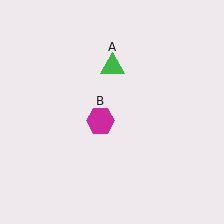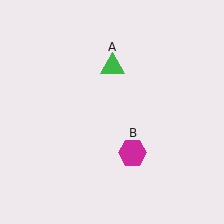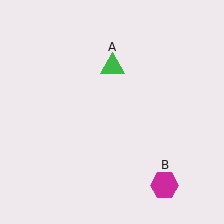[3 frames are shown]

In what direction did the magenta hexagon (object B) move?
The magenta hexagon (object B) moved down and to the right.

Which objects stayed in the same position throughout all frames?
Green triangle (object A) remained stationary.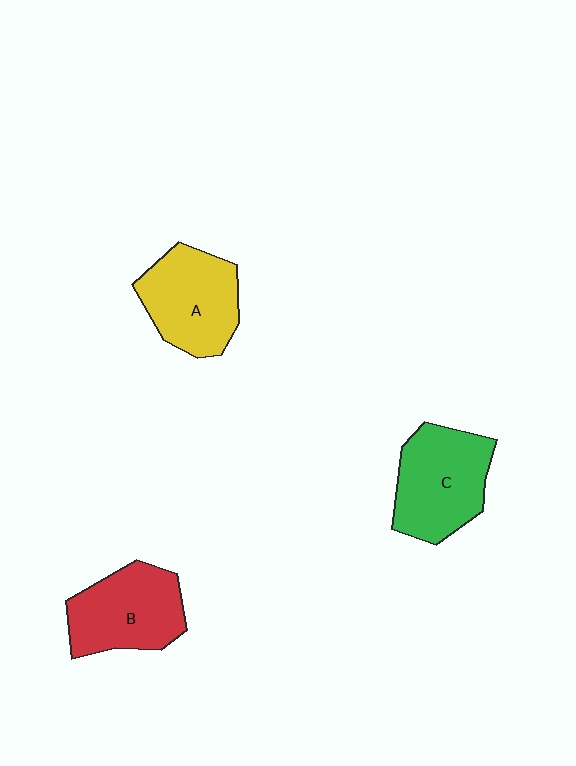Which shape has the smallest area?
Shape B (red).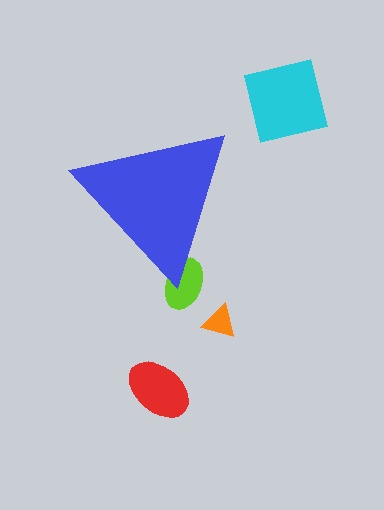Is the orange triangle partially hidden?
No, the orange triangle is fully visible.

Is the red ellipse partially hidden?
No, the red ellipse is fully visible.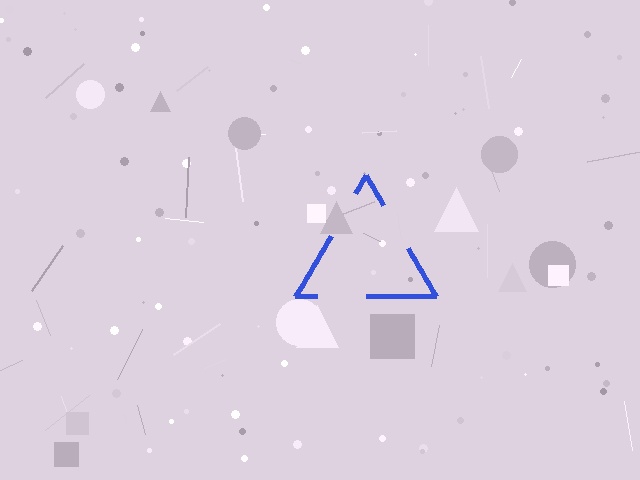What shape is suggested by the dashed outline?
The dashed outline suggests a triangle.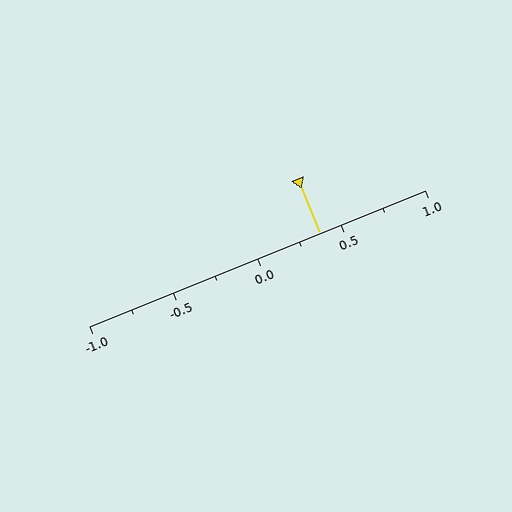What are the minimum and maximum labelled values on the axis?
The axis runs from -1.0 to 1.0.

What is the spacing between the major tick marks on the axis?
The major ticks are spaced 0.5 apart.